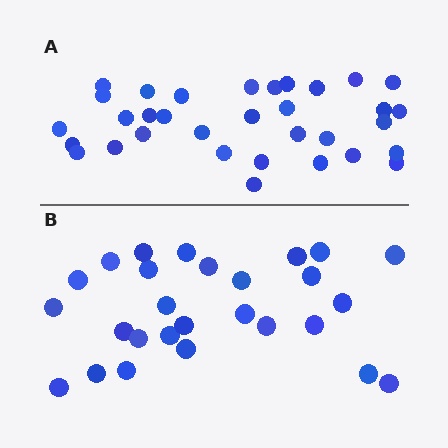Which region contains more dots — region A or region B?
Region A (the top region) has more dots.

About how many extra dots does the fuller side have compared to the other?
Region A has about 6 more dots than region B.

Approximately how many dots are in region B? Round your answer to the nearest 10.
About 30 dots. (The exact count is 27, which rounds to 30.)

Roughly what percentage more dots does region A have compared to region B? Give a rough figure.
About 20% more.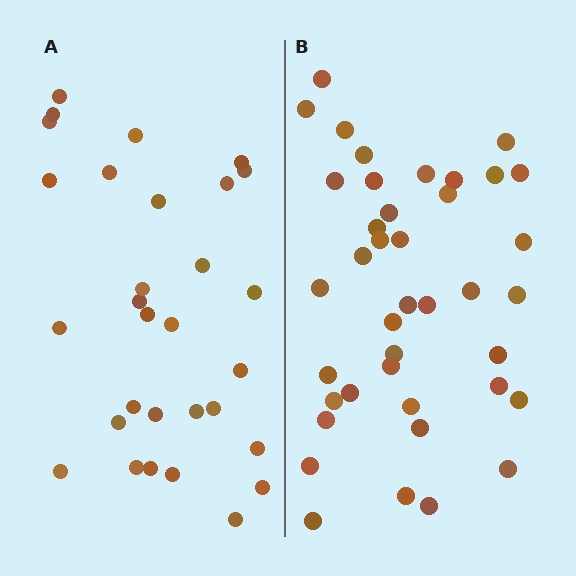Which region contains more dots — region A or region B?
Region B (the right region) has more dots.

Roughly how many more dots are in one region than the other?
Region B has roughly 10 or so more dots than region A.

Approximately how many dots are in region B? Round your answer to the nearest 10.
About 40 dots.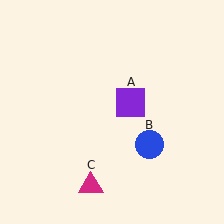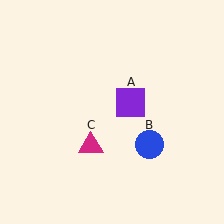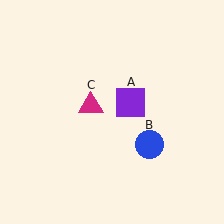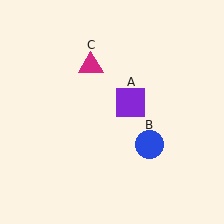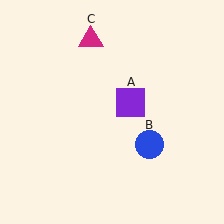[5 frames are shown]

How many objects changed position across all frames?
1 object changed position: magenta triangle (object C).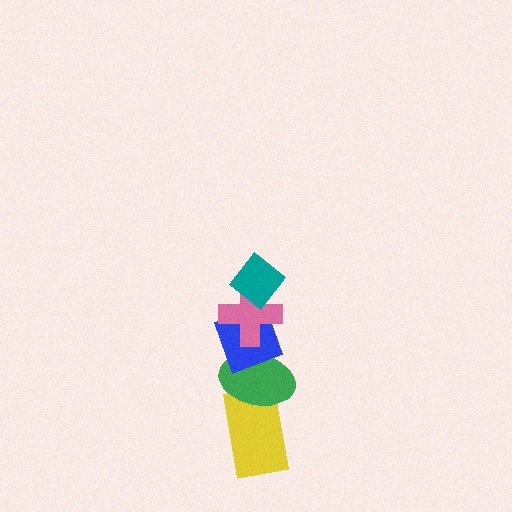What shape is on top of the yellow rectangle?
The green ellipse is on top of the yellow rectangle.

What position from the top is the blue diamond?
The blue diamond is 3rd from the top.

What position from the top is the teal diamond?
The teal diamond is 1st from the top.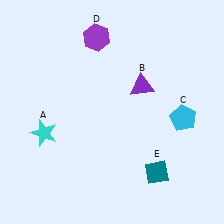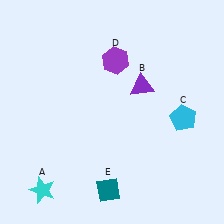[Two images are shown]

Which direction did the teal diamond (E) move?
The teal diamond (E) moved left.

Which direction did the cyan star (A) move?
The cyan star (A) moved down.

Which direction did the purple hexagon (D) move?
The purple hexagon (D) moved down.